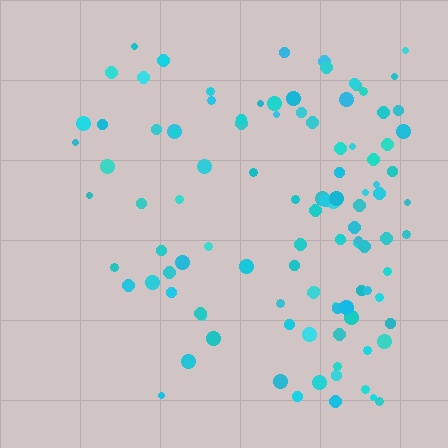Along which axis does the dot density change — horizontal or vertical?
Horizontal.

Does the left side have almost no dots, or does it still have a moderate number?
Still a moderate number, just noticeably fewer than the right.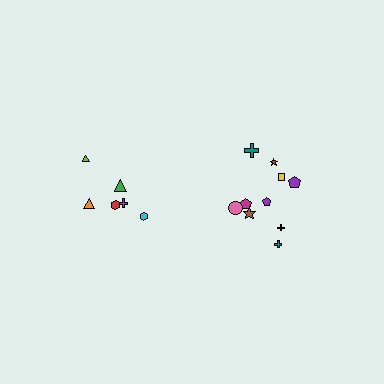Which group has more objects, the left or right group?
The right group.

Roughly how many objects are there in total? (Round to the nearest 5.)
Roughly 15 objects in total.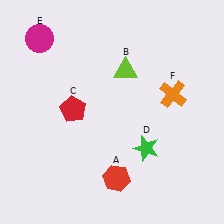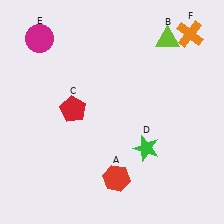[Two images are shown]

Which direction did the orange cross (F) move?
The orange cross (F) moved up.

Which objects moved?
The objects that moved are: the lime triangle (B), the orange cross (F).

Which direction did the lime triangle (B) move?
The lime triangle (B) moved right.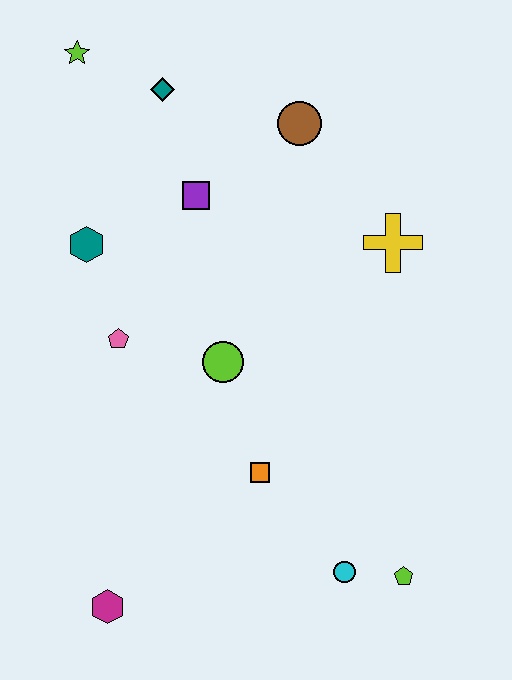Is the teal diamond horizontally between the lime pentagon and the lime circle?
No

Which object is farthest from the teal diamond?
The lime pentagon is farthest from the teal diamond.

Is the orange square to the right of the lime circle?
Yes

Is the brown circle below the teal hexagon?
No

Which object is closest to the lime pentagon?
The cyan circle is closest to the lime pentagon.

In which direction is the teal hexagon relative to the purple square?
The teal hexagon is to the left of the purple square.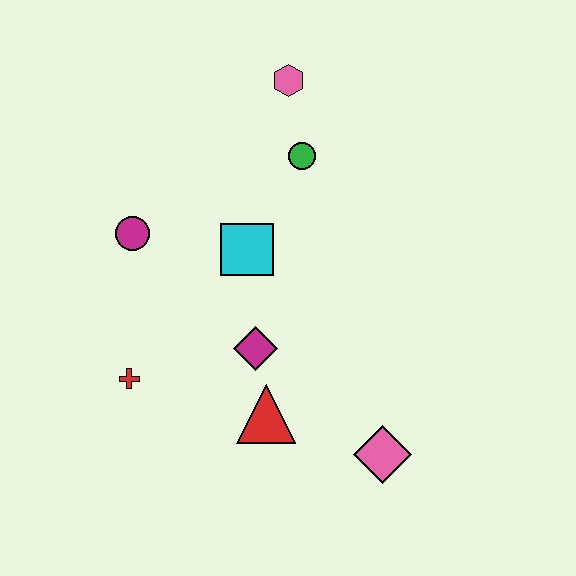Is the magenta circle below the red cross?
No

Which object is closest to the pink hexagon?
The green circle is closest to the pink hexagon.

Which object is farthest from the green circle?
The pink diamond is farthest from the green circle.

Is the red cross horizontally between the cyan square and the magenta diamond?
No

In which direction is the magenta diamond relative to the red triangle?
The magenta diamond is above the red triangle.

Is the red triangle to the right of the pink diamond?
No